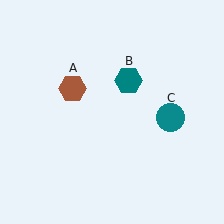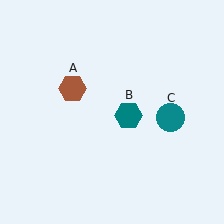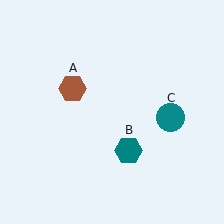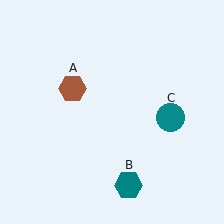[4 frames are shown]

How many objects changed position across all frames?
1 object changed position: teal hexagon (object B).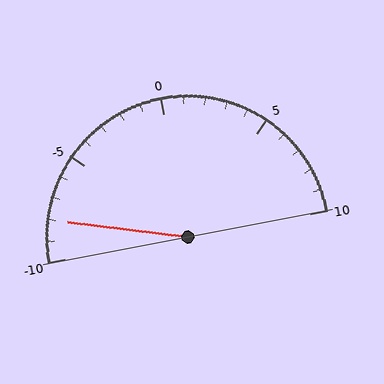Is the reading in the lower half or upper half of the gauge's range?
The reading is in the lower half of the range (-10 to 10).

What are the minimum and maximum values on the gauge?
The gauge ranges from -10 to 10.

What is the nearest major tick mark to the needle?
The nearest major tick mark is -10.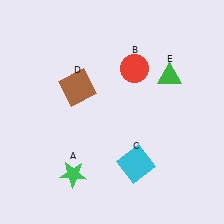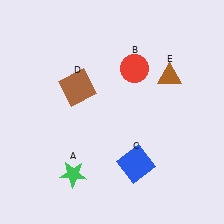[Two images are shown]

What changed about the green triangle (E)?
In Image 1, E is green. In Image 2, it changed to brown.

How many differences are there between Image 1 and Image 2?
There are 2 differences between the two images.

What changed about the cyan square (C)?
In Image 1, C is cyan. In Image 2, it changed to blue.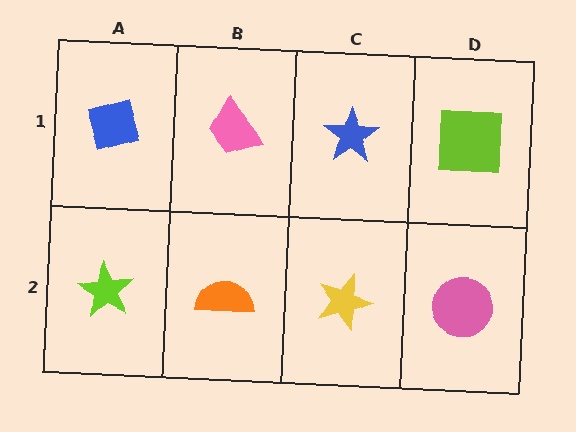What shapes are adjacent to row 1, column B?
An orange semicircle (row 2, column B), a blue diamond (row 1, column A), a blue star (row 1, column C).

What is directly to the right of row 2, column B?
A yellow star.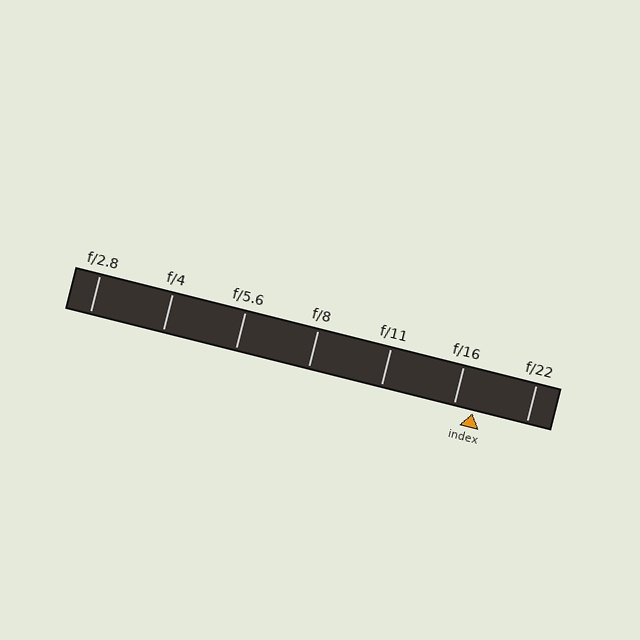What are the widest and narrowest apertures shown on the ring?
The widest aperture shown is f/2.8 and the narrowest is f/22.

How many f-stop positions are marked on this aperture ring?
There are 7 f-stop positions marked.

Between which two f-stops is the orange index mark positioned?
The index mark is between f/16 and f/22.